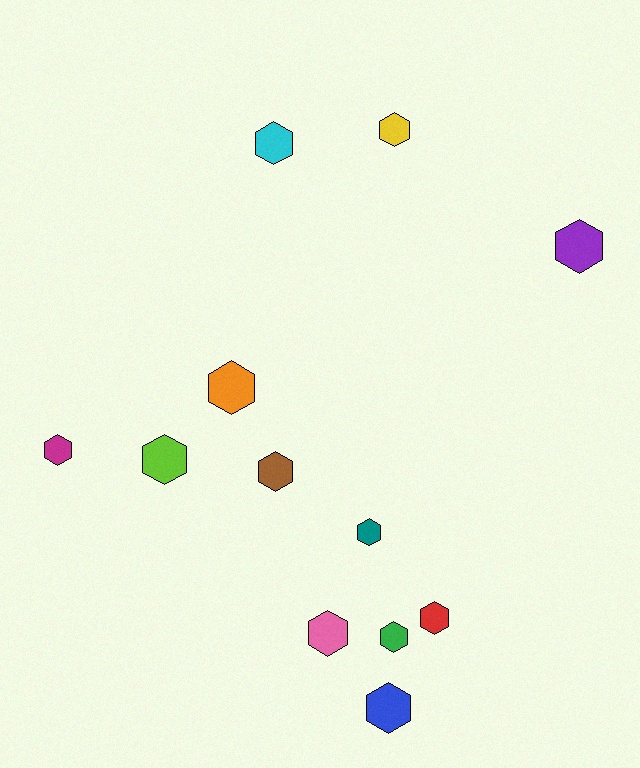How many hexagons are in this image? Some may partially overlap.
There are 12 hexagons.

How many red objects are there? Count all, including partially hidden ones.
There is 1 red object.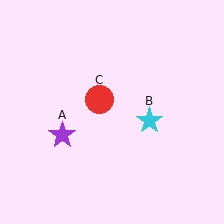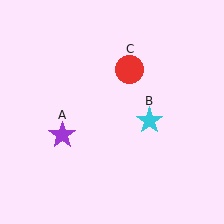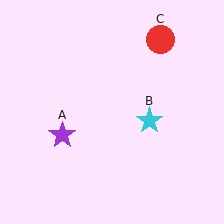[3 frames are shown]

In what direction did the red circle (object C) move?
The red circle (object C) moved up and to the right.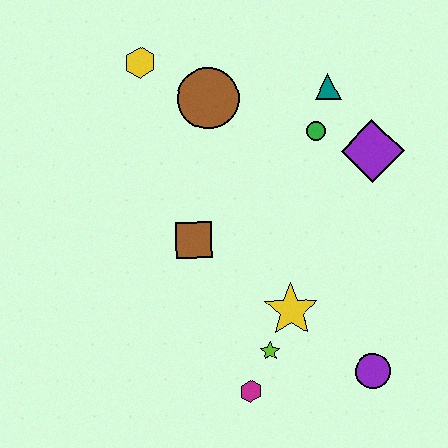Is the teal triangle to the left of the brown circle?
No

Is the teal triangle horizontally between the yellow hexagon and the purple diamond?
Yes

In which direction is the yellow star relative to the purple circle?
The yellow star is to the left of the purple circle.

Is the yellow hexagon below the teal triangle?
No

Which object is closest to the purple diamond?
The green circle is closest to the purple diamond.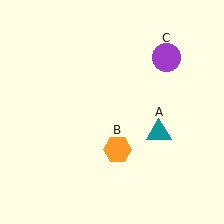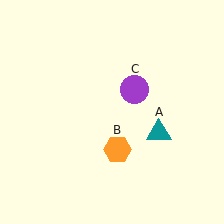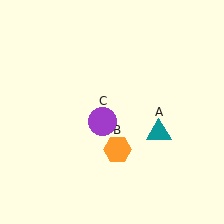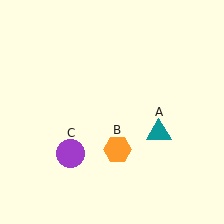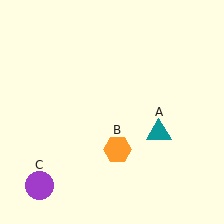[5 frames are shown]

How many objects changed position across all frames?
1 object changed position: purple circle (object C).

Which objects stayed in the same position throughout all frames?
Teal triangle (object A) and orange hexagon (object B) remained stationary.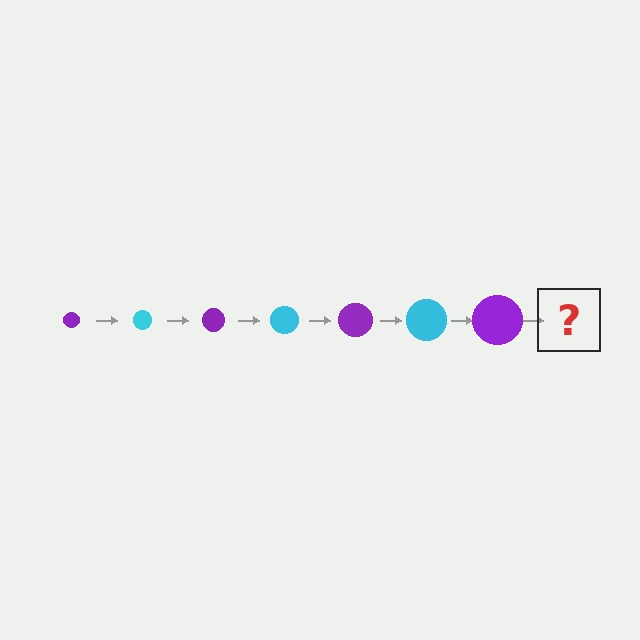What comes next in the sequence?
The next element should be a cyan circle, larger than the previous one.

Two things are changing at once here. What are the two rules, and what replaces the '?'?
The two rules are that the circle grows larger each step and the color cycles through purple and cyan. The '?' should be a cyan circle, larger than the previous one.